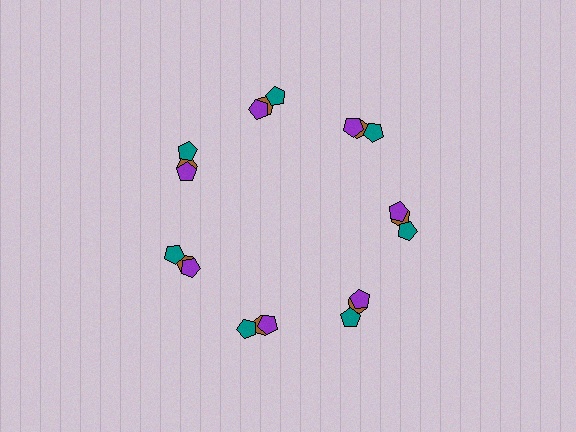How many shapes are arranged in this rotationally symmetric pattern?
There are 21 shapes, arranged in 7 groups of 3.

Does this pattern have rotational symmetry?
Yes, this pattern has 7-fold rotational symmetry. It looks the same after rotating 51 degrees around the center.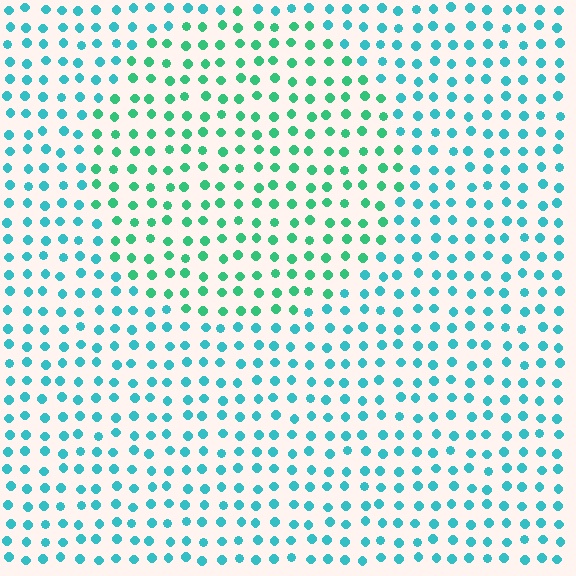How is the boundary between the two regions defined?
The boundary is defined purely by a slight shift in hue (about 32 degrees). Spacing, size, and orientation are identical on both sides.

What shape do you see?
I see a circle.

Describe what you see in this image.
The image is filled with small cyan elements in a uniform arrangement. A circle-shaped region is visible where the elements are tinted to a slightly different hue, forming a subtle color boundary.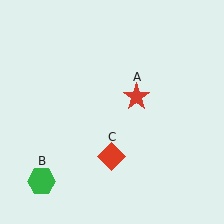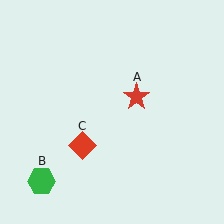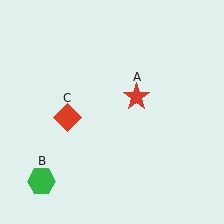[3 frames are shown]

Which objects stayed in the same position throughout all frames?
Red star (object A) and green hexagon (object B) remained stationary.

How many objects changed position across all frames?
1 object changed position: red diamond (object C).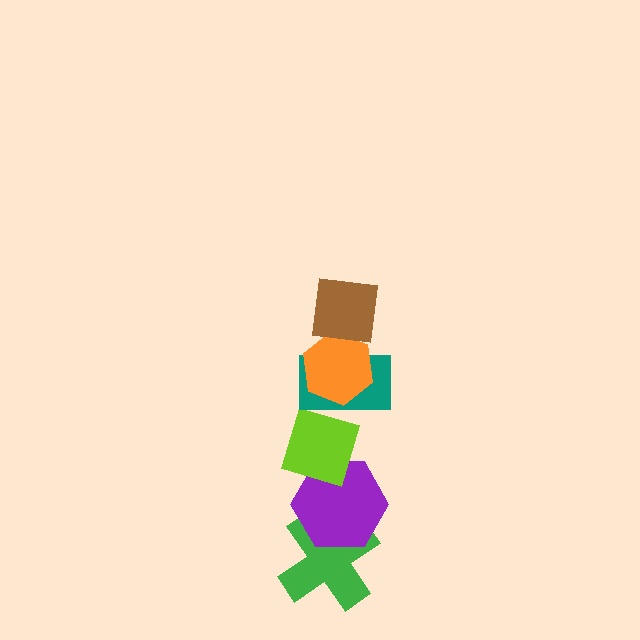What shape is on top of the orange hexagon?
The brown square is on top of the orange hexagon.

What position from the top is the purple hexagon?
The purple hexagon is 5th from the top.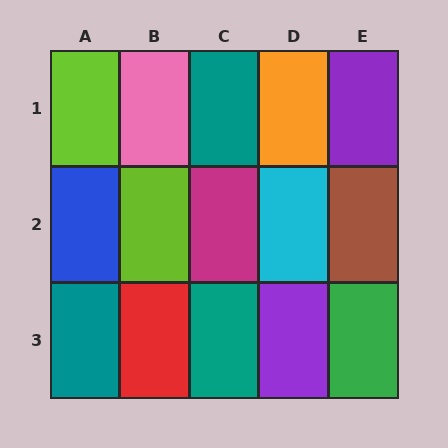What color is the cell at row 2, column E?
Brown.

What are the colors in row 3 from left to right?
Teal, red, teal, purple, green.